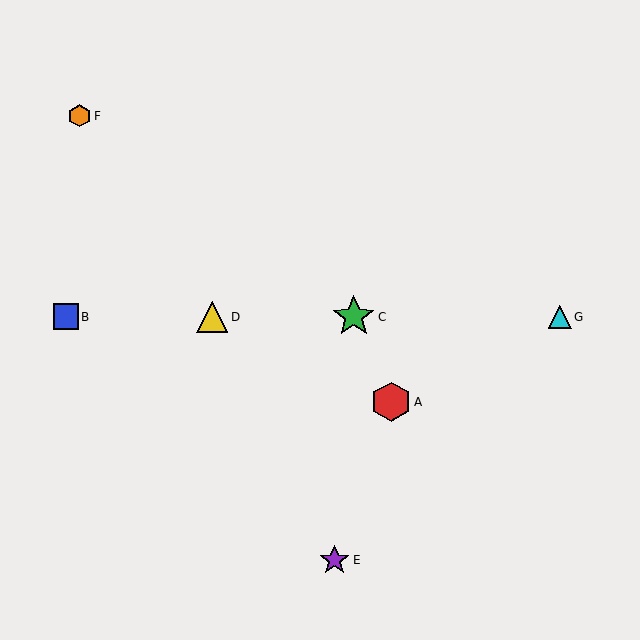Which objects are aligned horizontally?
Objects B, C, D, G are aligned horizontally.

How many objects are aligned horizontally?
4 objects (B, C, D, G) are aligned horizontally.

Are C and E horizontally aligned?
No, C is at y≈317 and E is at y≈560.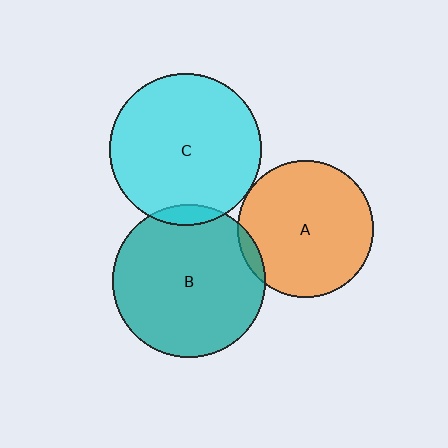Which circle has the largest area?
Circle B (teal).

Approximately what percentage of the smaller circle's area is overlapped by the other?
Approximately 5%.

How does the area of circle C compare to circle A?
Approximately 1.2 times.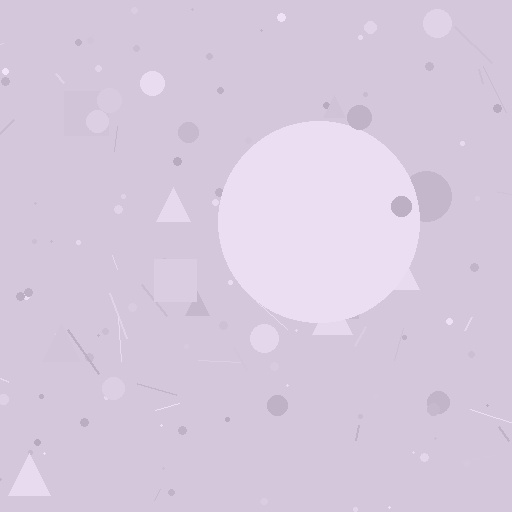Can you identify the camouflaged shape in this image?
The camouflaged shape is a circle.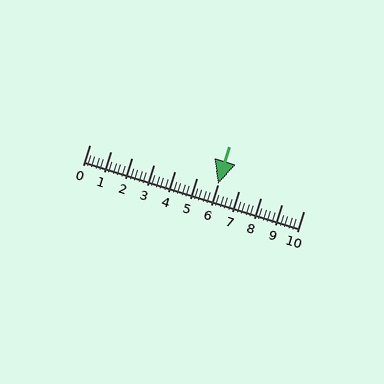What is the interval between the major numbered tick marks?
The major tick marks are spaced 1 units apart.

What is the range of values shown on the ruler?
The ruler shows values from 0 to 10.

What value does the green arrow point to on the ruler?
The green arrow points to approximately 6.0.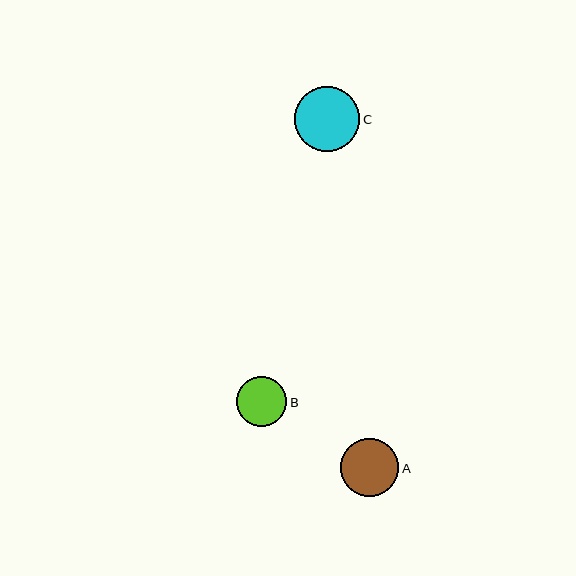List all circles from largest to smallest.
From largest to smallest: C, A, B.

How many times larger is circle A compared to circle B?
Circle A is approximately 1.1 times the size of circle B.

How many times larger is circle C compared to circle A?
Circle C is approximately 1.1 times the size of circle A.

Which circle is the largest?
Circle C is the largest with a size of approximately 65 pixels.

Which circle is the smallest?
Circle B is the smallest with a size of approximately 50 pixels.